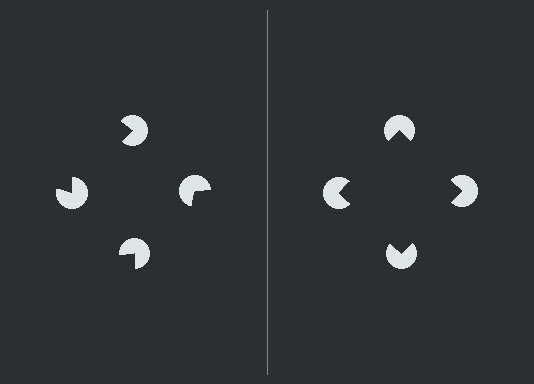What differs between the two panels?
The pac-man discs are positioned identically on both sides; only the wedge orientations differ. On the right they align to a square; on the left they are misaligned.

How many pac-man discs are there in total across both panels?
8 — 4 on each side.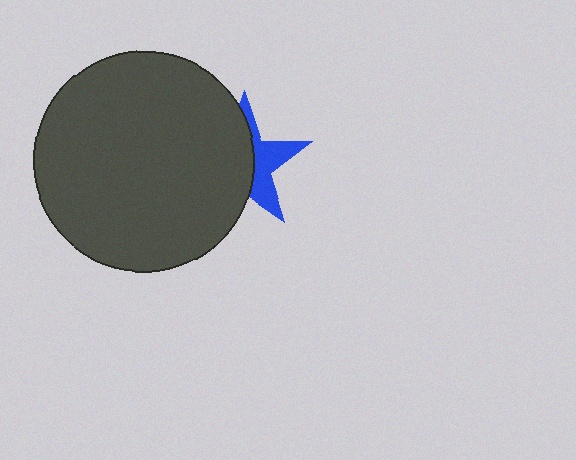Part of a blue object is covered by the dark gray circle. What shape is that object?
It is a star.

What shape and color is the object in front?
The object in front is a dark gray circle.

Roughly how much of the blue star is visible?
A small part of it is visible (roughly 40%).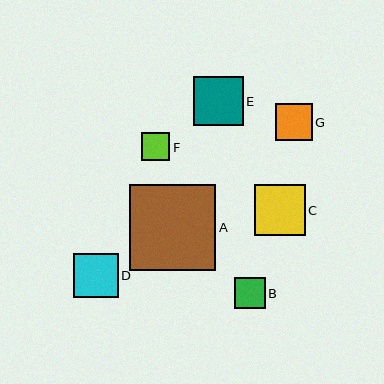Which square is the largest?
Square A is the largest with a size of approximately 87 pixels.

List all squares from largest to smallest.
From largest to smallest: A, C, E, D, G, B, F.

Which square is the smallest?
Square F is the smallest with a size of approximately 29 pixels.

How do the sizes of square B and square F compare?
Square B and square F are approximately the same size.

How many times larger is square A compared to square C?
Square A is approximately 1.7 times the size of square C.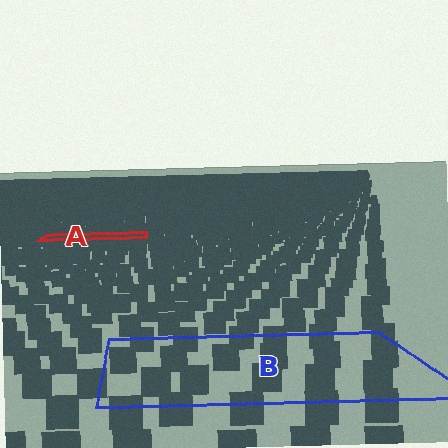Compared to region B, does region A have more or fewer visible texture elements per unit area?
Region A has more texture elements per unit area — they are packed more densely because it is farther away.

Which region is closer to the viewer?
Region B is closer. The texture elements there are larger and more spread out.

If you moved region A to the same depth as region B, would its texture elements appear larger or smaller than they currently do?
They would appear larger. At a closer depth, the same texture elements are projected at a bigger on-screen size.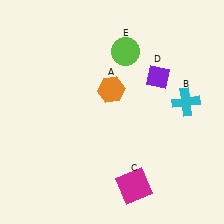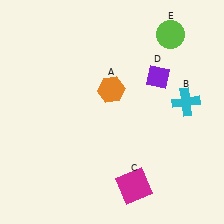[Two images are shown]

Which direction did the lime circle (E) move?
The lime circle (E) moved right.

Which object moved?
The lime circle (E) moved right.